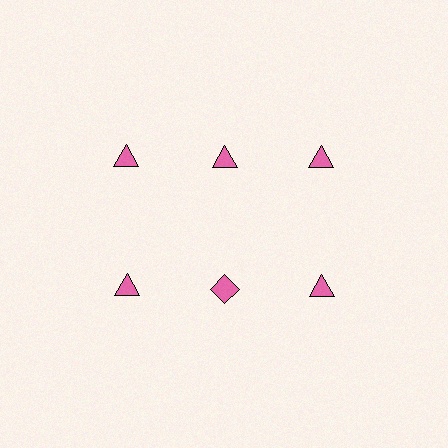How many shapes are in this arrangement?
There are 6 shapes arranged in a grid pattern.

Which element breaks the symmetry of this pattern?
The pink diamond in the second row, second from left column breaks the symmetry. All other shapes are pink triangles.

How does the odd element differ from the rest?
It has a different shape: diamond instead of triangle.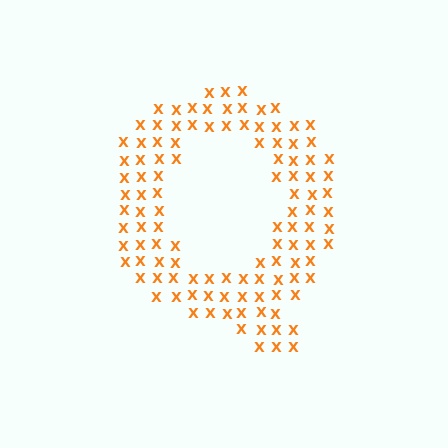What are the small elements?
The small elements are letter X's.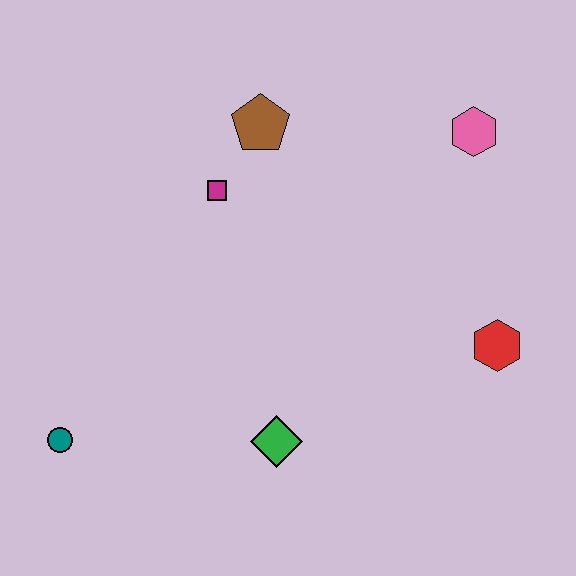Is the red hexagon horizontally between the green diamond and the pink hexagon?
No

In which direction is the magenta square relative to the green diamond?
The magenta square is above the green diamond.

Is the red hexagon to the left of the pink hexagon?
No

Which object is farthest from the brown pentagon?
The teal circle is farthest from the brown pentagon.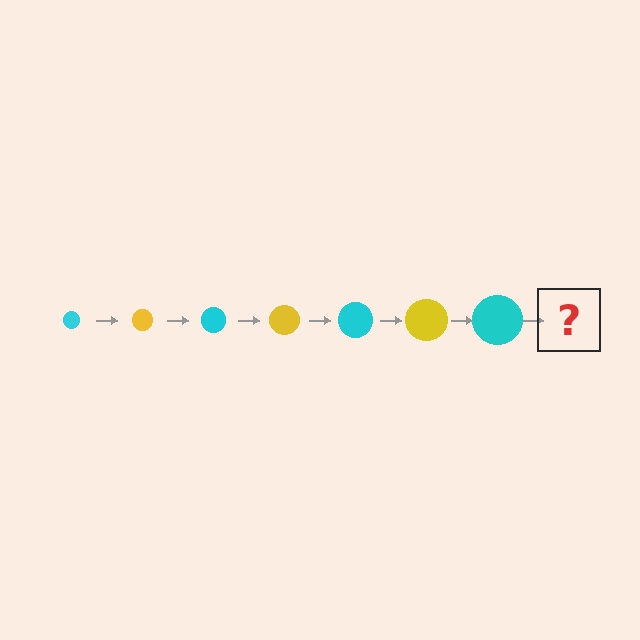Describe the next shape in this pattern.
It should be a yellow circle, larger than the previous one.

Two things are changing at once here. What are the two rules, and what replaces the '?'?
The two rules are that the circle grows larger each step and the color cycles through cyan and yellow. The '?' should be a yellow circle, larger than the previous one.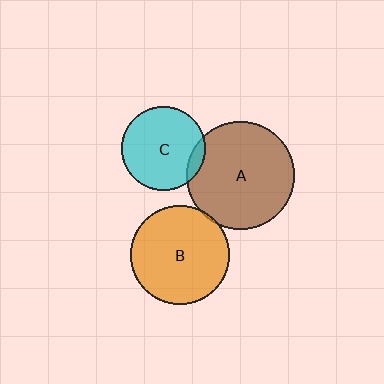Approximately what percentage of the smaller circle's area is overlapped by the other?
Approximately 5%.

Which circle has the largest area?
Circle A (brown).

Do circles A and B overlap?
Yes.